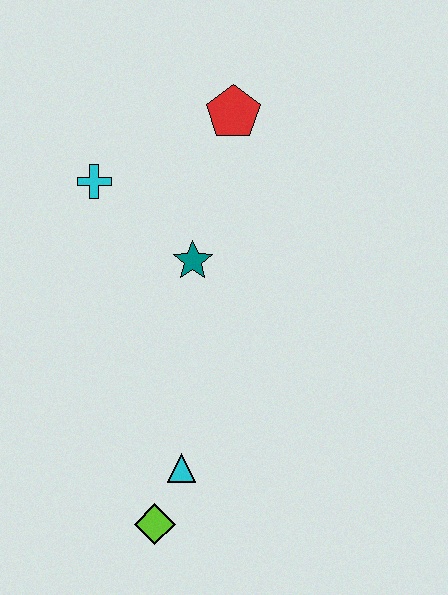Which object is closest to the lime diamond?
The cyan triangle is closest to the lime diamond.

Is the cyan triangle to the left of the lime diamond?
No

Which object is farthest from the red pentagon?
The lime diamond is farthest from the red pentagon.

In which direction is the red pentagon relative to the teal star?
The red pentagon is above the teal star.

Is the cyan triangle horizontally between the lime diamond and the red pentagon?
Yes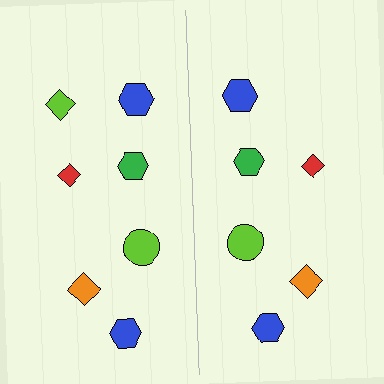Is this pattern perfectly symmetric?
No, the pattern is not perfectly symmetric. A lime diamond is missing from the right side.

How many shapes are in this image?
There are 13 shapes in this image.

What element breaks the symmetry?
A lime diamond is missing from the right side.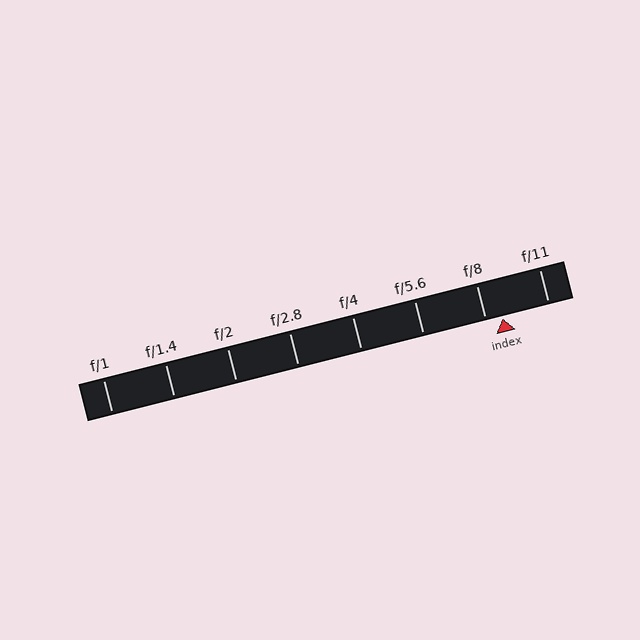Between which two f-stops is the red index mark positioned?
The index mark is between f/8 and f/11.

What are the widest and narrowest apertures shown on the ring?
The widest aperture shown is f/1 and the narrowest is f/11.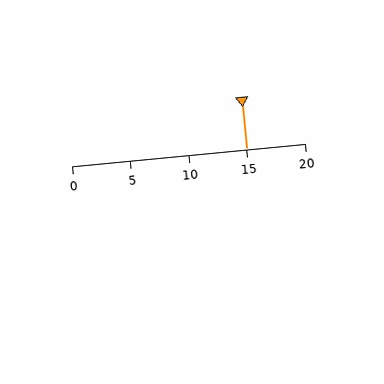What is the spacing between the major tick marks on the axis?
The major ticks are spaced 5 apart.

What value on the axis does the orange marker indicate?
The marker indicates approximately 15.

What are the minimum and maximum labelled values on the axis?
The axis runs from 0 to 20.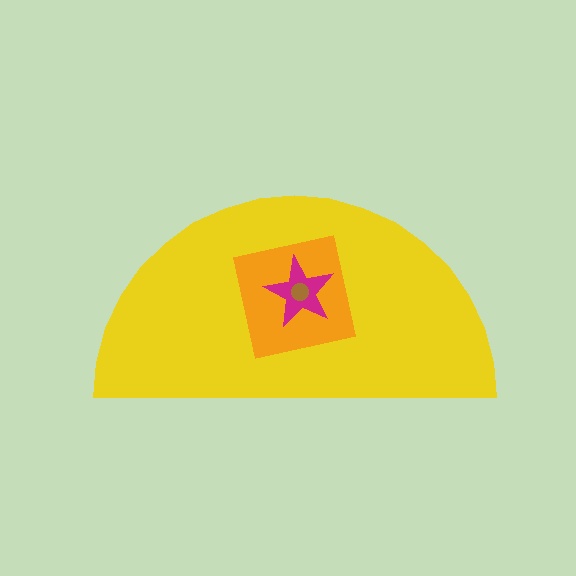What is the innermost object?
The brown circle.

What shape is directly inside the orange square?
The magenta star.